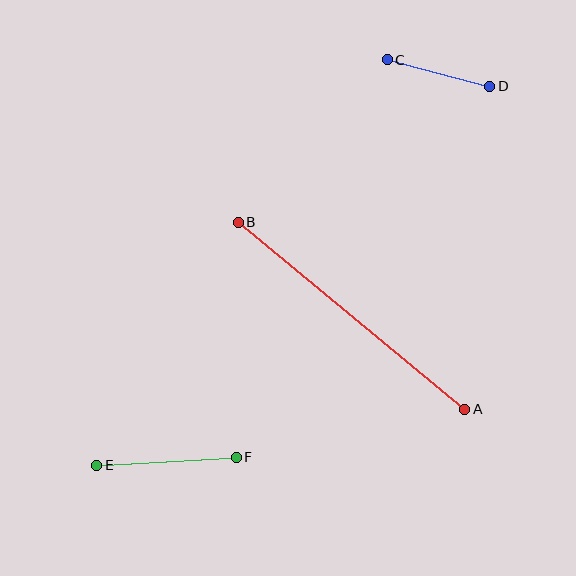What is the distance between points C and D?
The distance is approximately 106 pixels.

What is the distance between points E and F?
The distance is approximately 140 pixels.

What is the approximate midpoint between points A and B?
The midpoint is at approximately (351, 316) pixels.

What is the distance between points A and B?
The distance is approximately 294 pixels.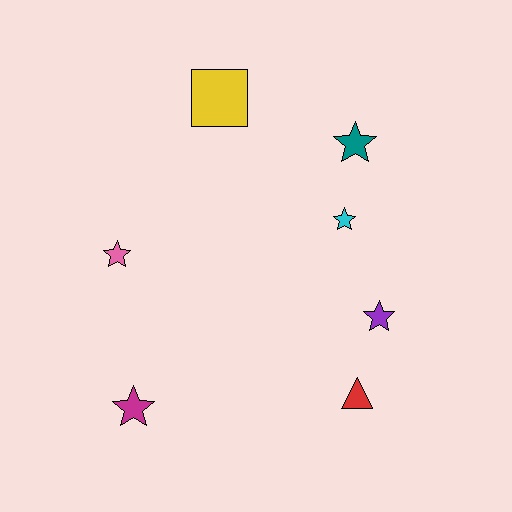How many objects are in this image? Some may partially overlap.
There are 7 objects.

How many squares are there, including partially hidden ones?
There is 1 square.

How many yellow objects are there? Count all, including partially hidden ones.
There is 1 yellow object.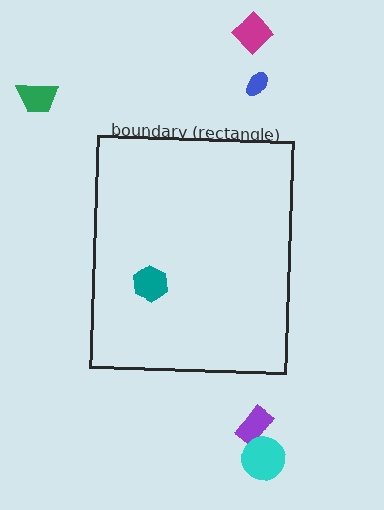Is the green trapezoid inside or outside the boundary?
Outside.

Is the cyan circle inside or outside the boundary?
Outside.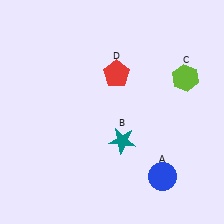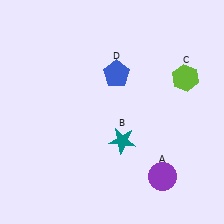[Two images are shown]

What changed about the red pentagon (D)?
In Image 1, D is red. In Image 2, it changed to blue.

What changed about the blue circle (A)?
In Image 1, A is blue. In Image 2, it changed to purple.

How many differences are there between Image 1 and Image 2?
There are 2 differences between the two images.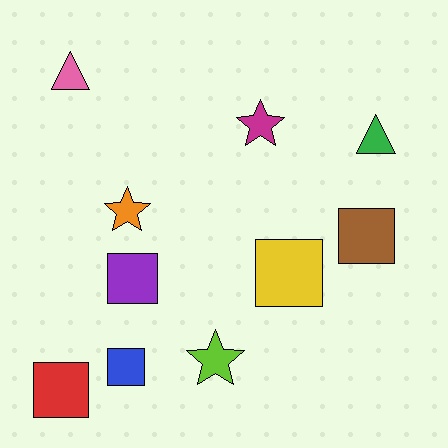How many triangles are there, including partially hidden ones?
There are 2 triangles.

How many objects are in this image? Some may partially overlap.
There are 10 objects.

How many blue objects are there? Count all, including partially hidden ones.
There is 1 blue object.